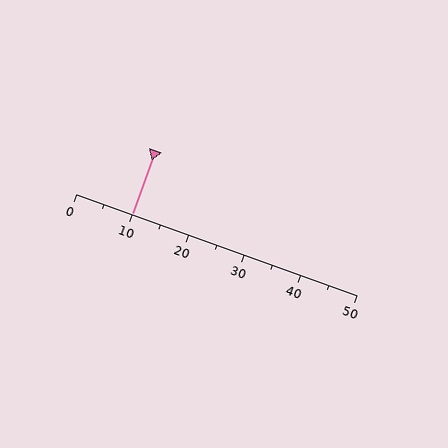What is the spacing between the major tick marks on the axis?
The major ticks are spaced 10 apart.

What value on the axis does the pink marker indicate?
The marker indicates approximately 10.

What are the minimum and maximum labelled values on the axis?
The axis runs from 0 to 50.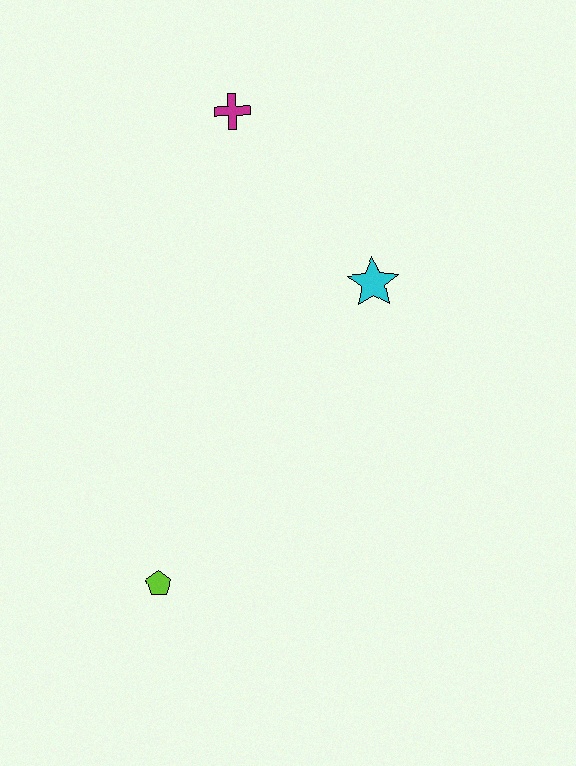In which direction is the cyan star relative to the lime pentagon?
The cyan star is above the lime pentagon.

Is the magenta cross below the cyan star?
No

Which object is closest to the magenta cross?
The cyan star is closest to the magenta cross.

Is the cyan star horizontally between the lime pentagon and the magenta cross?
No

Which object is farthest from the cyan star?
The lime pentagon is farthest from the cyan star.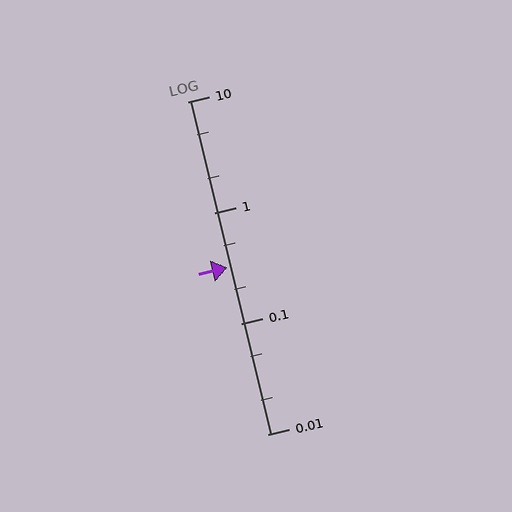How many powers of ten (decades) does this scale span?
The scale spans 3 decades, from 0.01 to 10.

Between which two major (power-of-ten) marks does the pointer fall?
The pointer is between 0.1 and 1.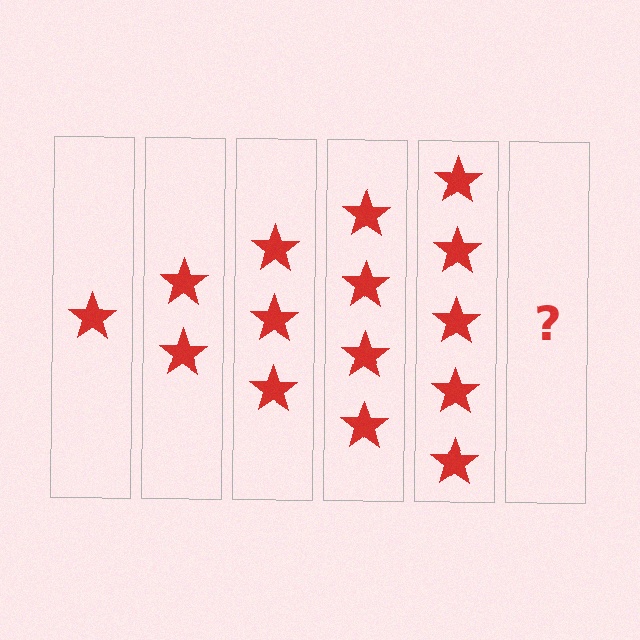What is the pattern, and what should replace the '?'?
The pattern is that each step adds one more star. The '?' should be 6 stars.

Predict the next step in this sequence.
The next step is 6 stars.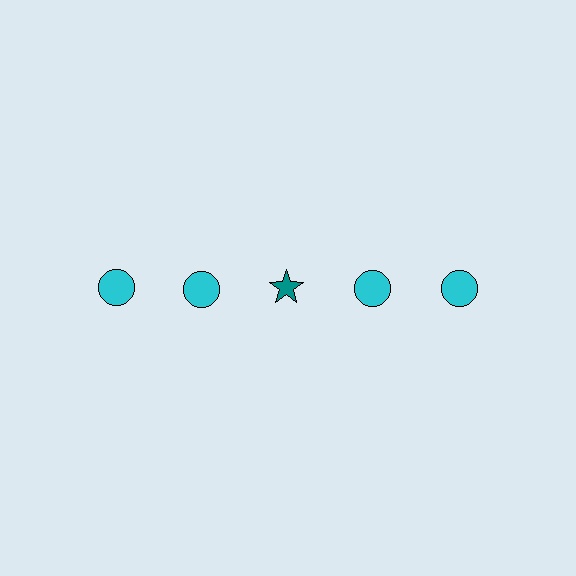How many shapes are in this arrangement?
There are 5 shapes arranged in a grid pattern.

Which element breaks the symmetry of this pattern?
The teal star in the top row, center column breaks the symmetry. All other shapes are cyan circles.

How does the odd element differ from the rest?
It differs in both color (teal instead of cyan) and shape (star instead of circle).